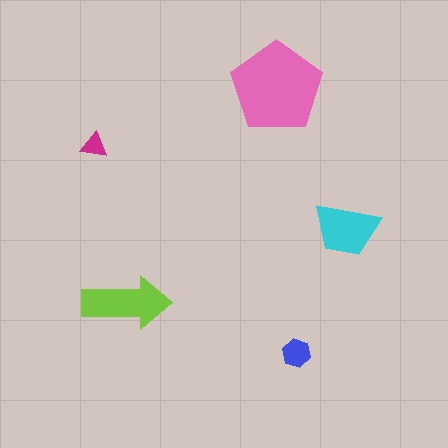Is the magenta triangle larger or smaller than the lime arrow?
Smaller.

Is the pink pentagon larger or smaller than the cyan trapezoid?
Larger.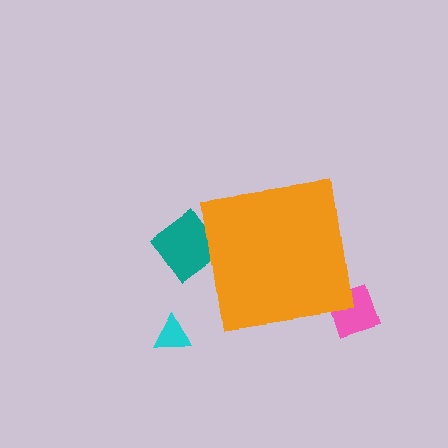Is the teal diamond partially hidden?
Yes, the teal diamond is partially hidden behind the orange square.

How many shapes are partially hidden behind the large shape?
2 shapes are partially hidden.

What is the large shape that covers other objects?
An orange square.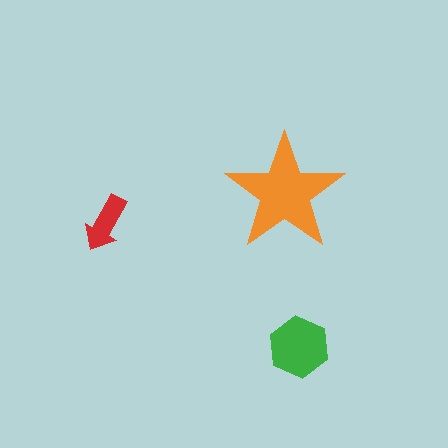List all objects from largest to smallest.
The orange star, the green hexagon, the red arrow.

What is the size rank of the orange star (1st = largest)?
1st.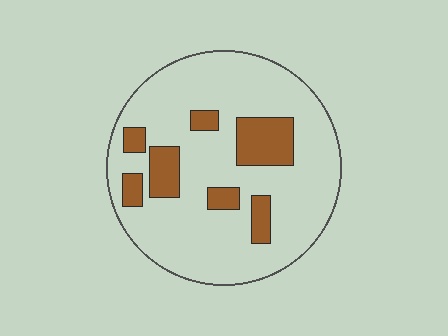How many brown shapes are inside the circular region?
7.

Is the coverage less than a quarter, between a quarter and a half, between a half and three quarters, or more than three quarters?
Less than a quarter.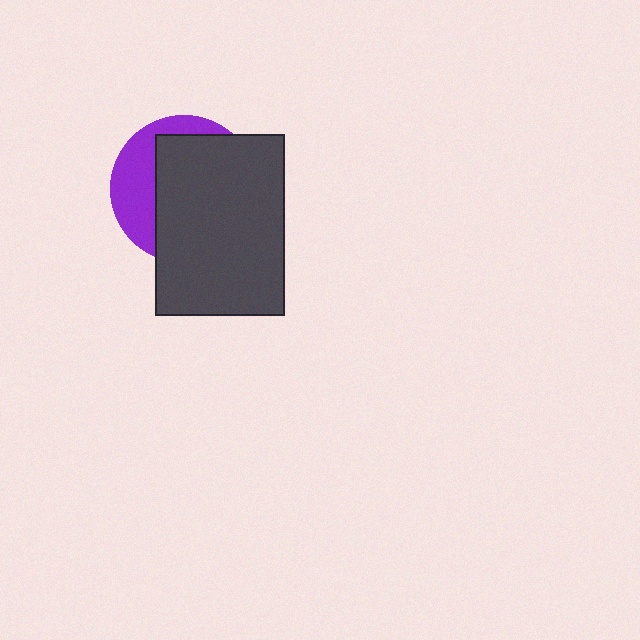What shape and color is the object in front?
The object in front is a dark gray rectangle.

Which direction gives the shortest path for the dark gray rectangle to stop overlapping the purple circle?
Moving right gives the shortest separation.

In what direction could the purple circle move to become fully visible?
The purple circle could move left. That would shift it out from behind the dark gray rectangle entirely.